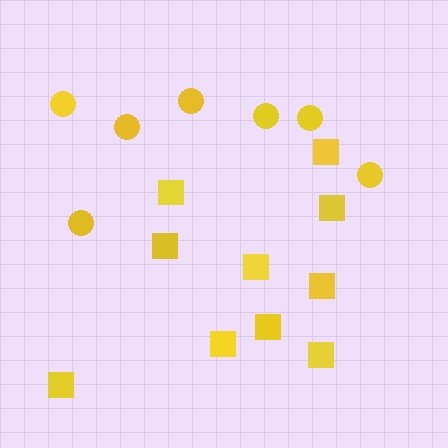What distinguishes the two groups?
There are 2 groups: one group of squares (10) and one group of circles (7).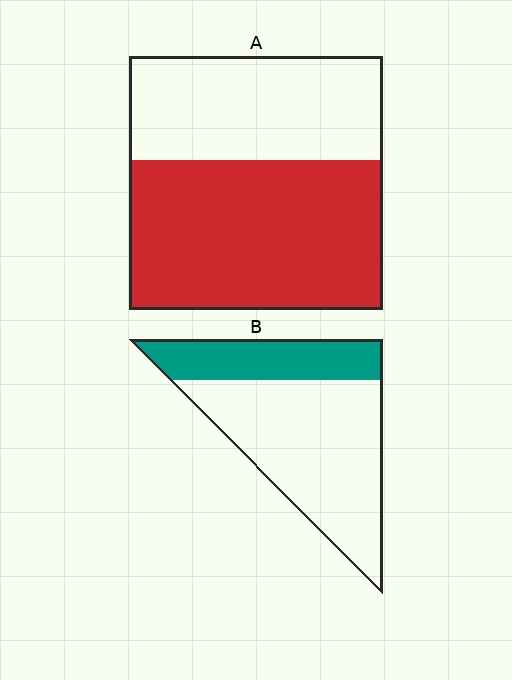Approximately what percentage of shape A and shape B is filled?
A is approximately 60% and B is approximately 30%.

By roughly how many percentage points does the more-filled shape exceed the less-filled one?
By roughly 30 percentage points (A over B).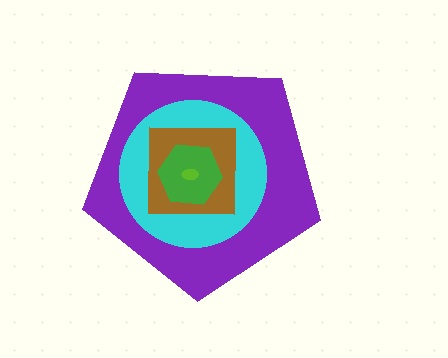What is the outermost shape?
The purple pentagon.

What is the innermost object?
The lime ellipse.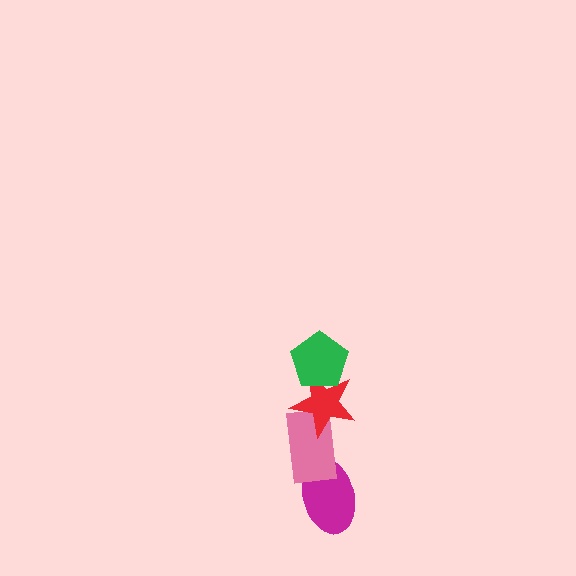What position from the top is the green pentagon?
The green pentagon is 1st from the top.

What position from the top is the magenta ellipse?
The magenta ellipse is 4th from the top.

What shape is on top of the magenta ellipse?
The pink rectangle is on top of the magenta ellipse.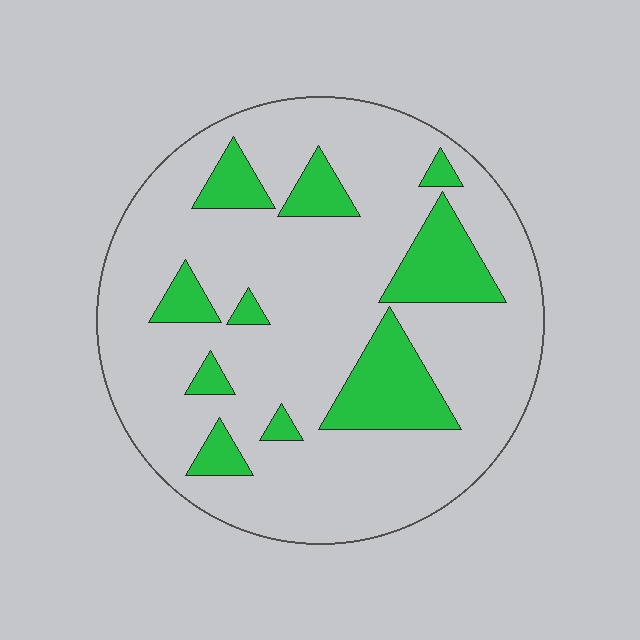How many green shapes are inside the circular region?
10.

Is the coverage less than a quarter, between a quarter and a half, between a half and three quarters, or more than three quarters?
Less than a quarter.